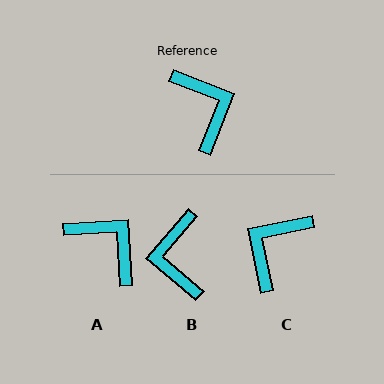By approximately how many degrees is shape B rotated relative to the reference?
Approximately 161 degrees counter-clockwise.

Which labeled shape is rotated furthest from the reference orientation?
B, about 161 degrees away.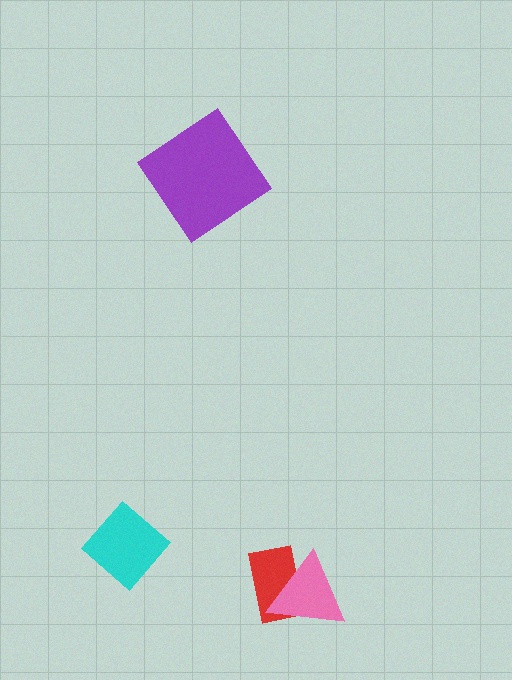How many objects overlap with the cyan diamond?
0 objects overlap with the cyan diamond.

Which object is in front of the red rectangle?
The pink triangle is in front of the red rectangle.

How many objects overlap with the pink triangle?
1 object overlaps with the pink triangle.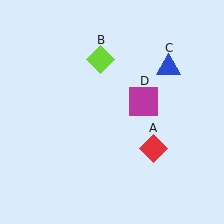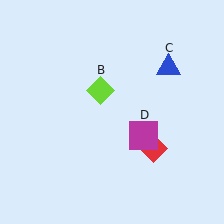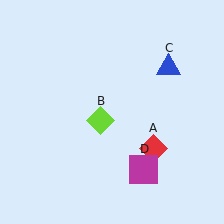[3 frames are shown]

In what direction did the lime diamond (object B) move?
The lime diamond (object B) moved down.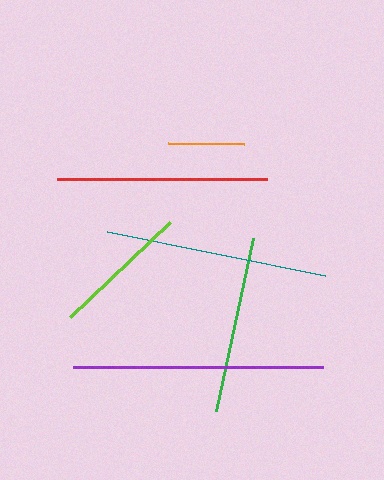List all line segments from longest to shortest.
From longest to shortest: purple, teal, red, green, lime, orange.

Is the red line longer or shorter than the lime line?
The red line is longer than the lime line.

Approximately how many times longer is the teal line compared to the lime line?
The teal line is approximately 1.6 times the length of the lime line.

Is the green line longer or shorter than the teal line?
The teal line is longer than the green line.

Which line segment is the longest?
The purple line is the longest at approximately 250 pixels.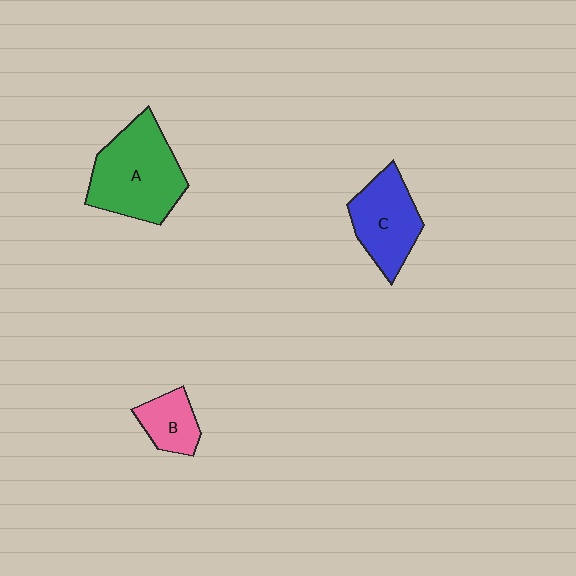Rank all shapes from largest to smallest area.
From largest to smallest: A (green), C (blue), B (pink).